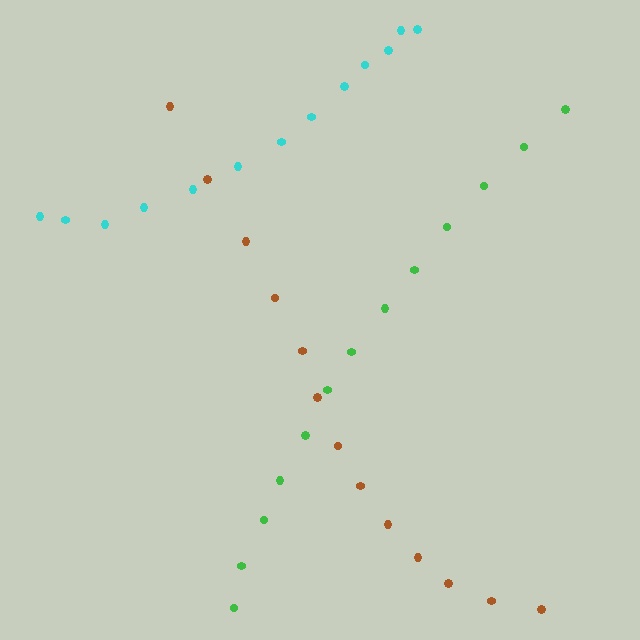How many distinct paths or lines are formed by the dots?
There are 3 distinct paths.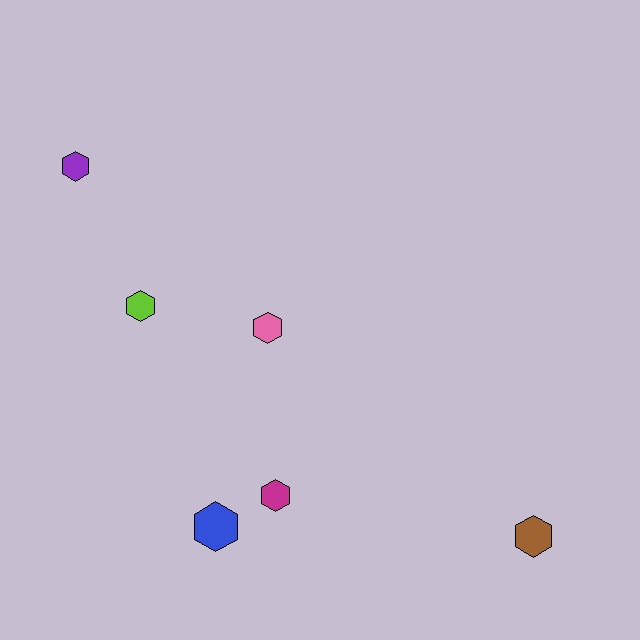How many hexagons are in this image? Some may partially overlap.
There are 6 hexagons.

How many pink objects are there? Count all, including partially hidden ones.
There is 1 pink object.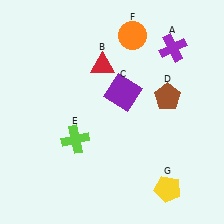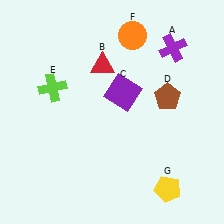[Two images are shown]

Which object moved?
The lime cross (E) moved up.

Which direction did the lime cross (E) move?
The lime cross (E) moved up.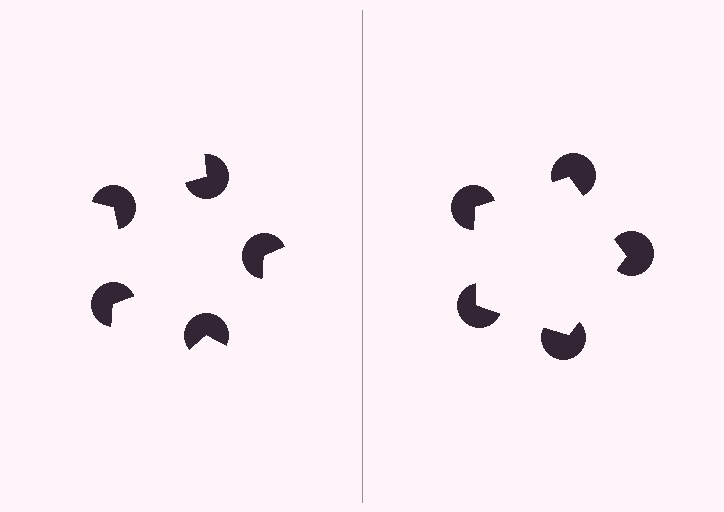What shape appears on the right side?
An illusory pentagon.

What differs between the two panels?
The pac-man discs are positioned identically on both sides; only the wedge orientations differ. On the right they align to a pentagon; on the left they are misaligned.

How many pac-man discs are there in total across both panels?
10 — 5 on each side.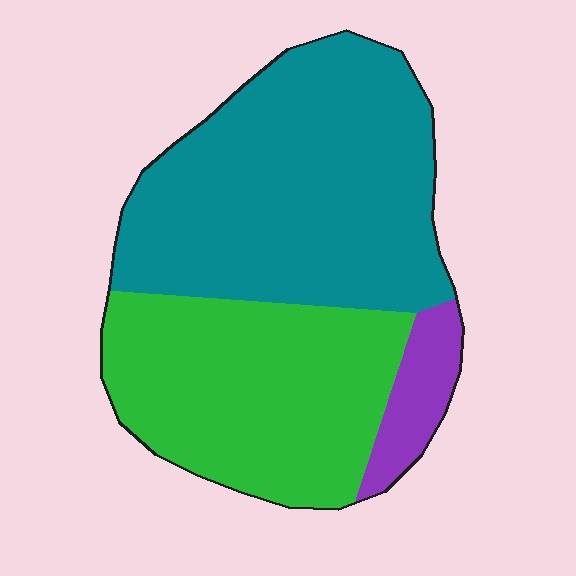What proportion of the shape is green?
Green takes up about two fifths (2/5) of the shape.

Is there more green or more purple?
Green.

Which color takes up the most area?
Teal, at roughly 55%.